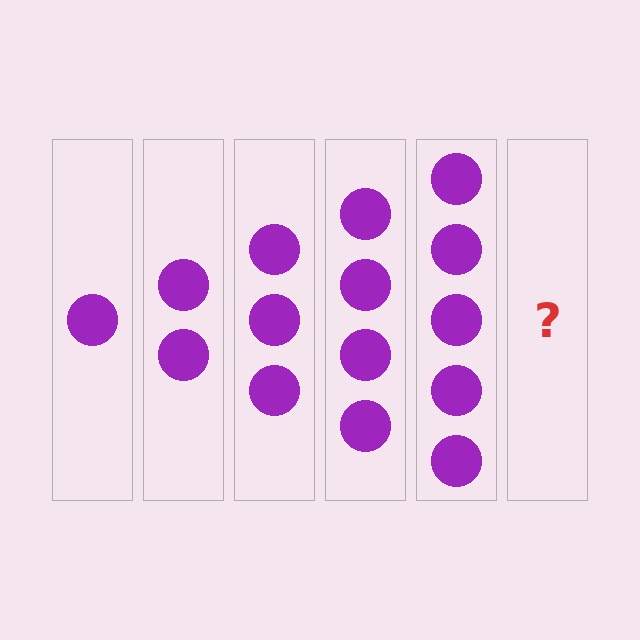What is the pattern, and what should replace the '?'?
The pattern is that each step adds one more circle. The '?' should be 6 circles.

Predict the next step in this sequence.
The next step is 6 circles.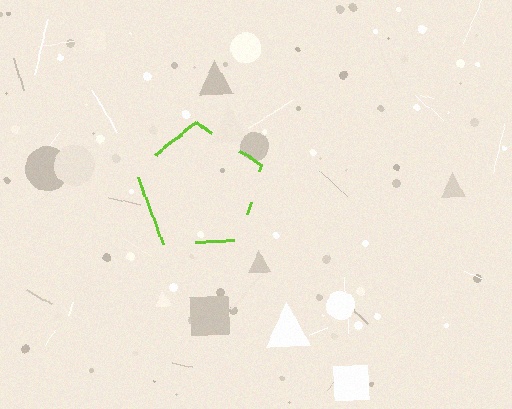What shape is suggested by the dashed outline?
The dashed outline suggests a pentagon.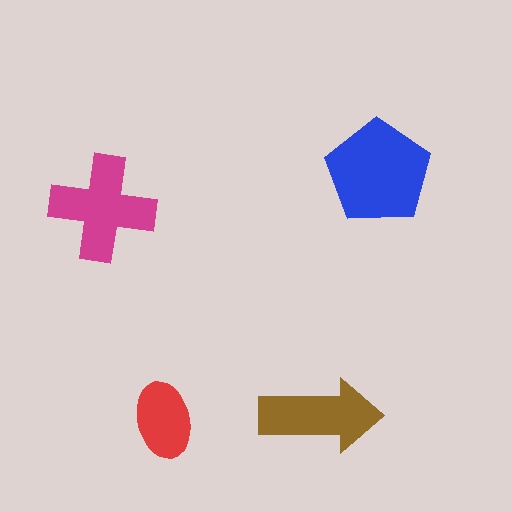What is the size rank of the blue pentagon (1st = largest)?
1st.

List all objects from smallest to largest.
The red ellipse, the brown arrow, the magenta cross, the blue pentagon.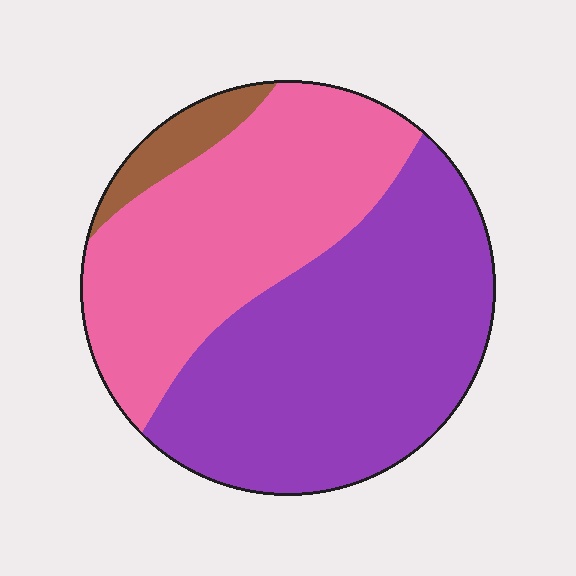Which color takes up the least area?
Brown, at roughly 5%.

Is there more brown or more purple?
Purple.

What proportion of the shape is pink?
Pink covers 41% of the shape.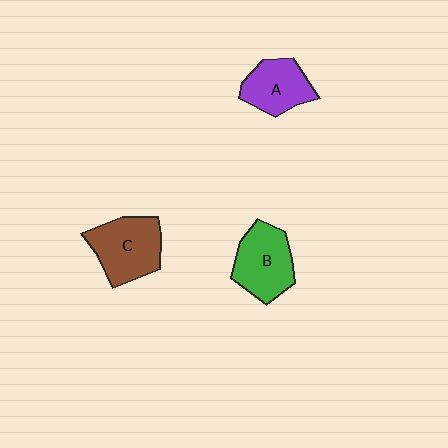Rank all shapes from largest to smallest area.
From largest to smallest: C (brown), B (green), A (purple).